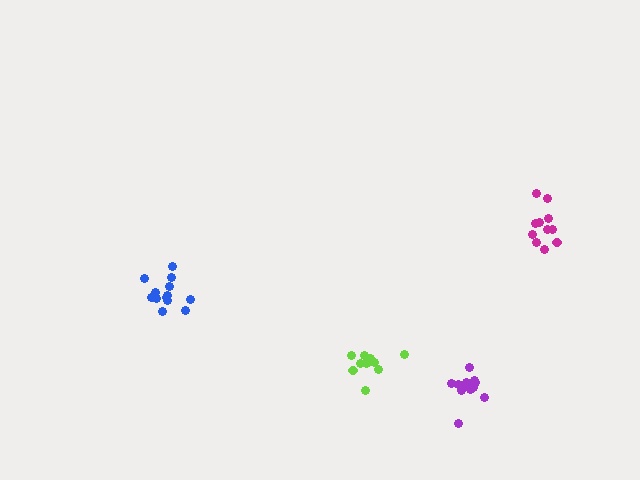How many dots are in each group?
Group 1: 12 dots, Group 2: 13 dots, Group 3: 11 dots, Group 4: 11 dots (47 total).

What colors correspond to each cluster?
The clusters are colored: purple, blue, magenta, lime.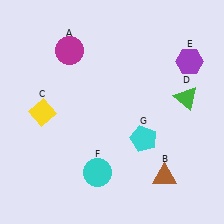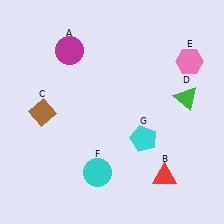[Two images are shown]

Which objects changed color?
B changed from brown to red. C changed from yellow to brown. E changed from purple to pink.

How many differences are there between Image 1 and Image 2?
There are 3 differences between the two images.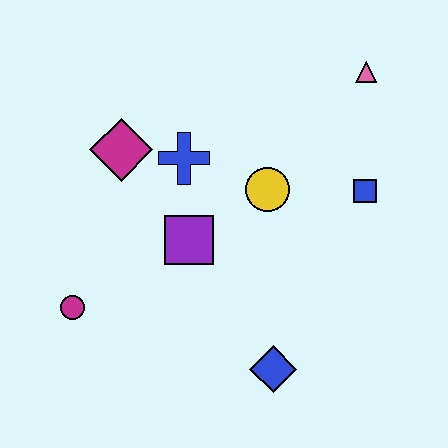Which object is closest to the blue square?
The yellow circle is closest to the blue square.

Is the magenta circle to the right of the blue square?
No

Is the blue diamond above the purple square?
No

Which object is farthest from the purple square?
The pink triangle is farthest from the purple square.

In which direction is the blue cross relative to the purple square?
The blue cross is above the purple square.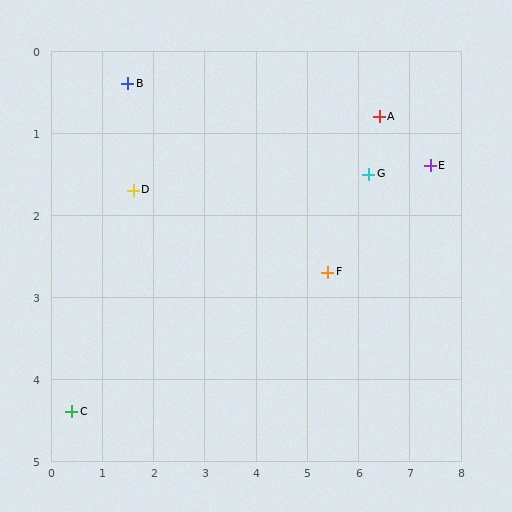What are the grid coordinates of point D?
Point D is at approximately (1.6, 1.7).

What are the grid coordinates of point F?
Point F is at approximately (5.4, 2.7).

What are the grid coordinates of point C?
Point C is at approximately (0.4, 4.4).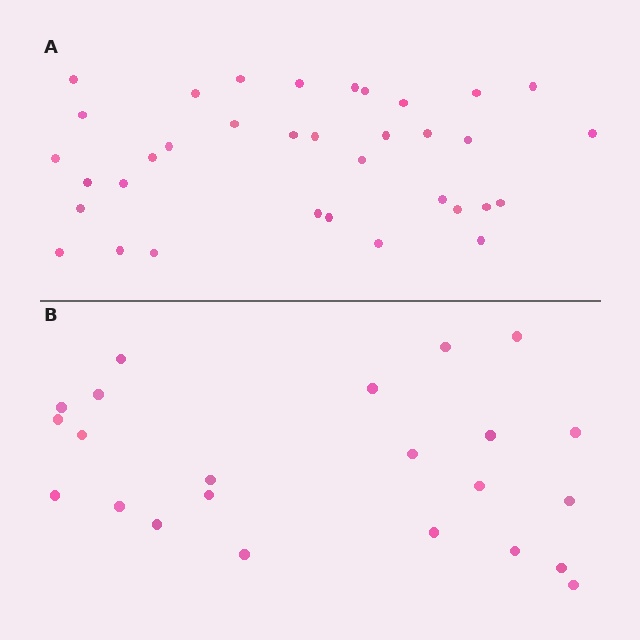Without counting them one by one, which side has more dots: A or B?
Region A (the top region) has more dots.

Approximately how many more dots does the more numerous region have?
Region A has roughly 12 or so more dots than region B.